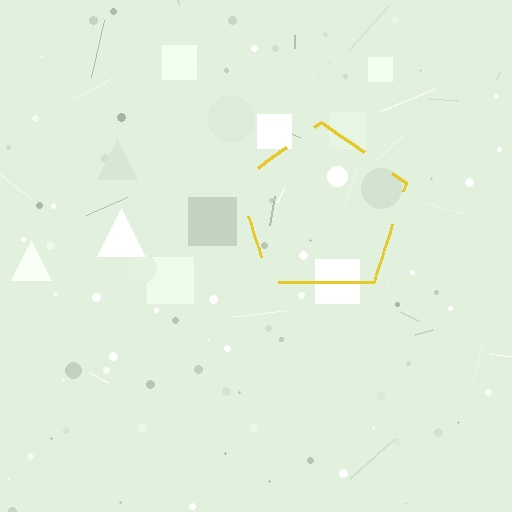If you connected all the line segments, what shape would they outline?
They would outline a pentagon.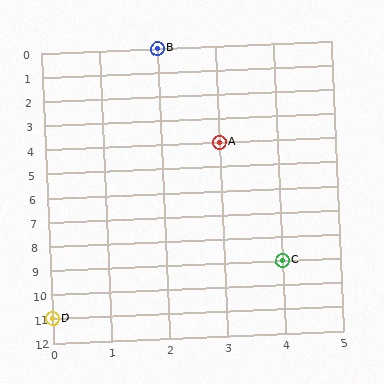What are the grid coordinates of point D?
Point D is at grid coordinates (0, 11).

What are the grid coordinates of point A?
Point A is at grid coordinates (3, 4).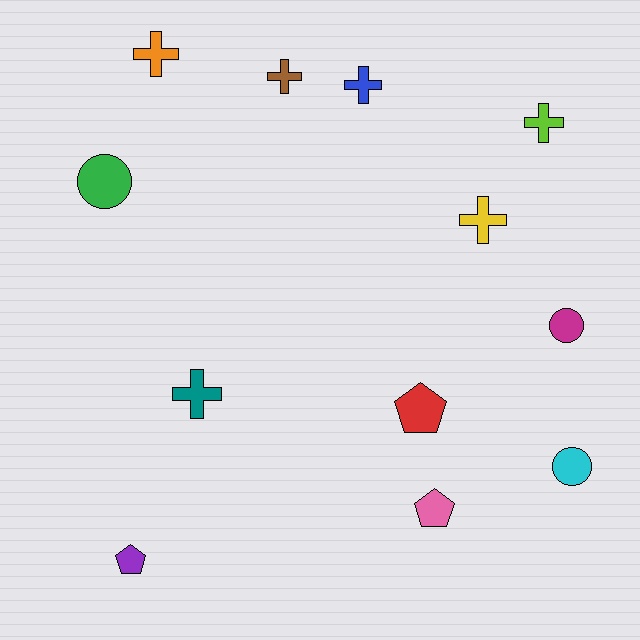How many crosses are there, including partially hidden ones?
There are 6 crosses.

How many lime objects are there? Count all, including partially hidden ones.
There is 1 lime object.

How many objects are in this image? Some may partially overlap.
There are 12 objects.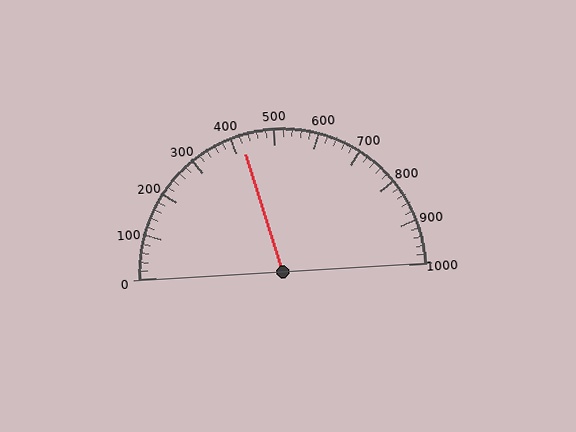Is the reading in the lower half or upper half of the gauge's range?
The reading is in the lower half of the range (0 to 1000).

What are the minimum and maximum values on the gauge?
The gauge ranges from 0 to 1000.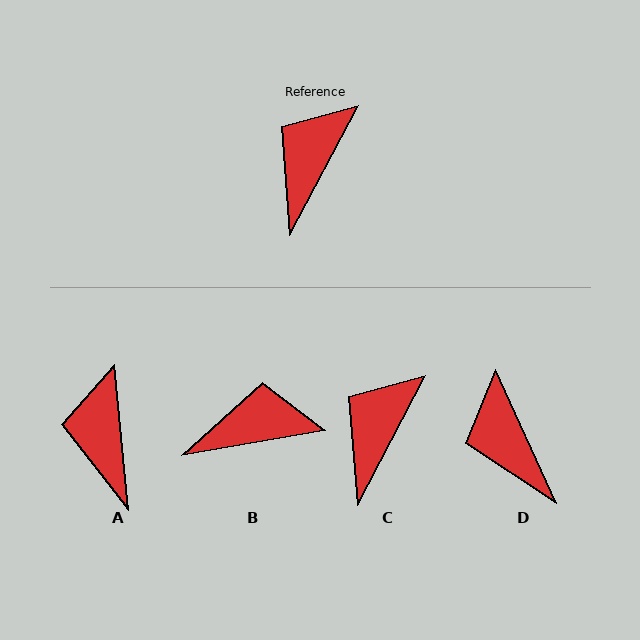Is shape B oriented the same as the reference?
No, it is off by about 52 degrees.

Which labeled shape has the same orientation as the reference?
C.